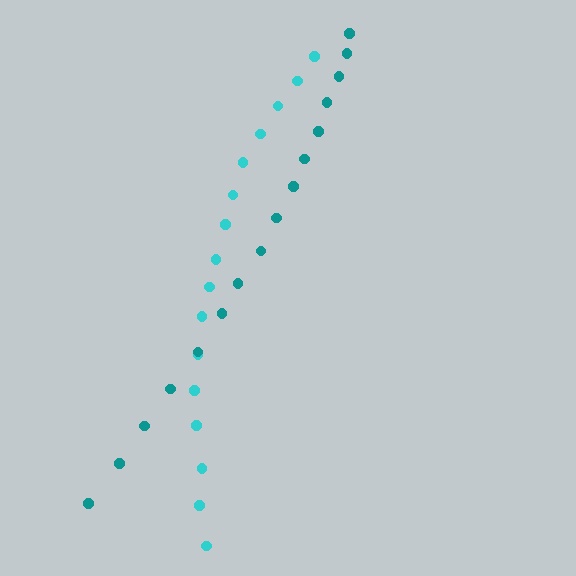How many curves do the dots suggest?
There are 2 distinct paths.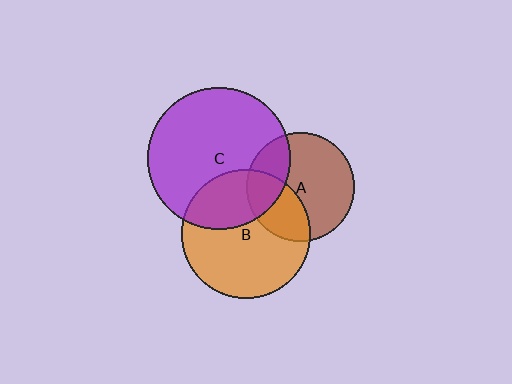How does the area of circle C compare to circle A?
Approximately 1.7 times.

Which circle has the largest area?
Circle C (purple).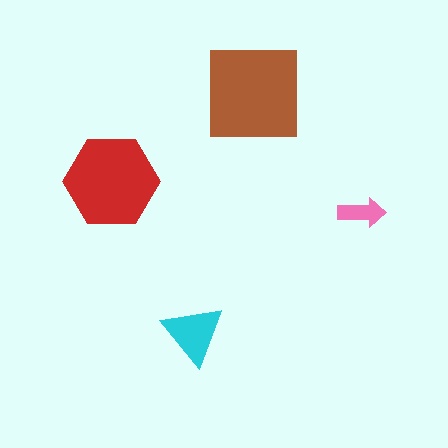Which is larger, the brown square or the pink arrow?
The brown square.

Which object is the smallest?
The pink arrow.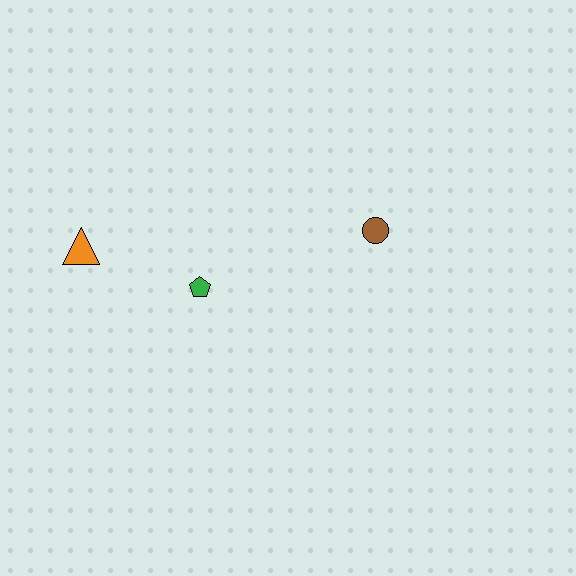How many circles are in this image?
There is 1 circle.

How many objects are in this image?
There are 3 objects.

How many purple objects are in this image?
There are no purple objects.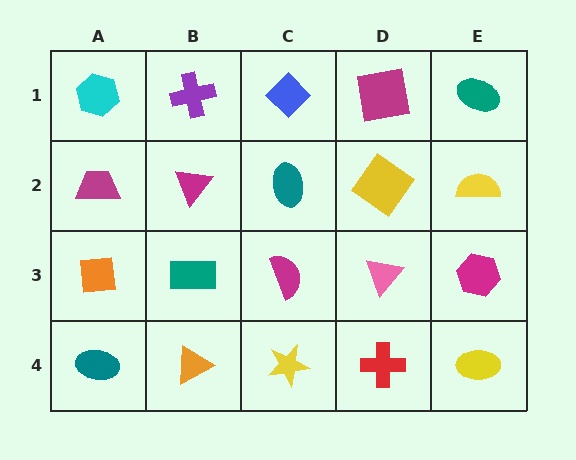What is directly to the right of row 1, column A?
A purple cross.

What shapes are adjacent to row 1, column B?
A magenta triangle (row 2, column B), a cyan hexagon (row 1, column A), a blue diamond (row 1, column C).